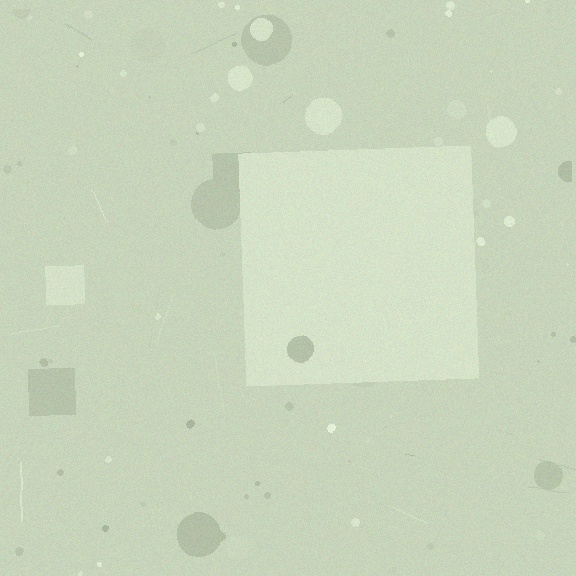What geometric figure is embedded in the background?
A square is embedded in the background.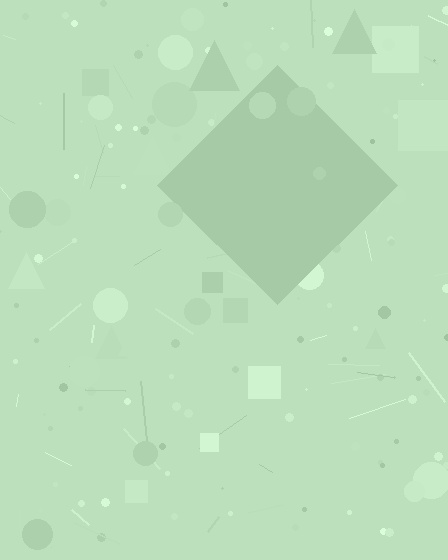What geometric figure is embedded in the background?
A diamond is embedded in the background.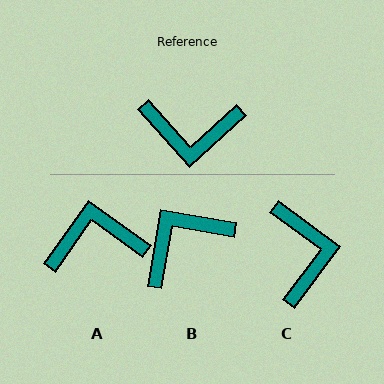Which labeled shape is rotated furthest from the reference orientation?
A, about 168 degrees away.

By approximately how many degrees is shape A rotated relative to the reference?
Approximately 168 degrees clockwise.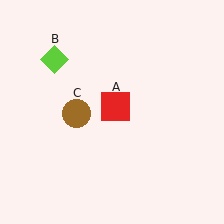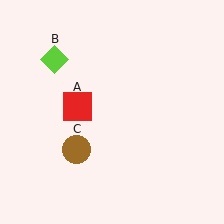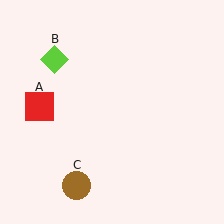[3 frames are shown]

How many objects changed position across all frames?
2 objects changed position: red square (object A), brown circle (object C).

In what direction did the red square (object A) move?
The red square (object A) moved left.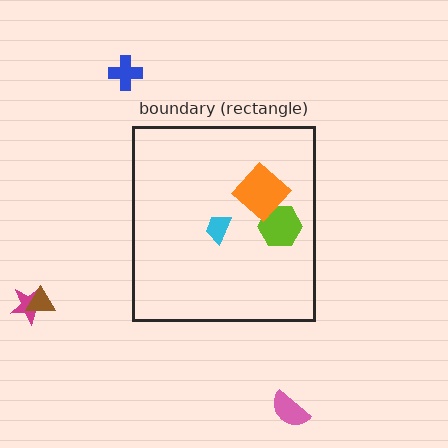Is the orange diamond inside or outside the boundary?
Inside.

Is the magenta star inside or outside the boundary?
Outside.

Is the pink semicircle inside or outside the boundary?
Outside.